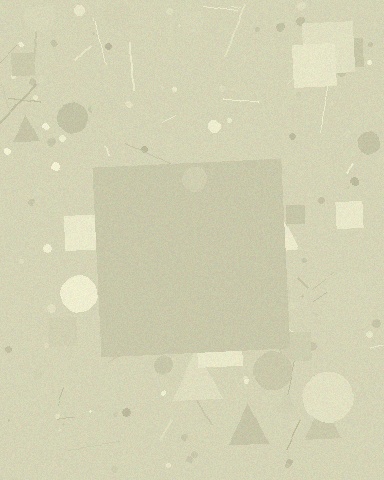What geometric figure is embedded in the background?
A square is embedded in the background.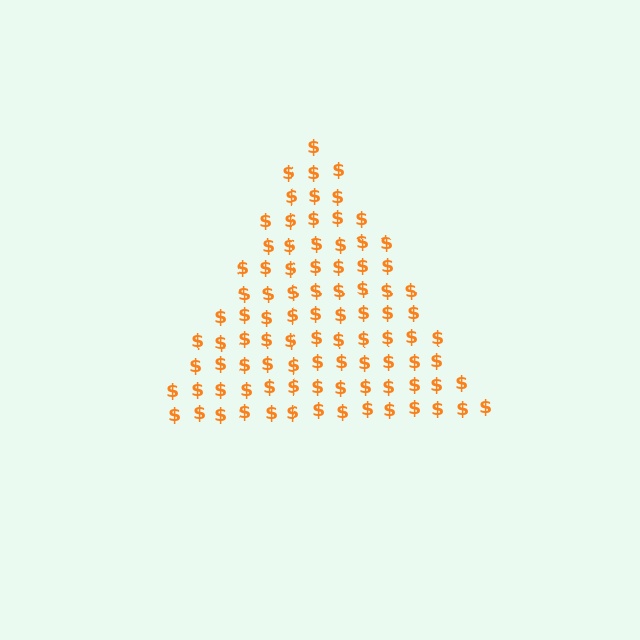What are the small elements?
The small elements are dollar signs.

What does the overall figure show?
The overall figure shows a triangle.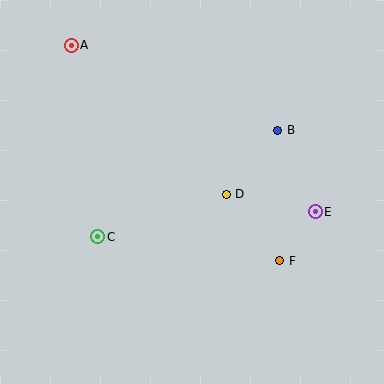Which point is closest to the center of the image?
Point D at (226, 194) is closest to the center.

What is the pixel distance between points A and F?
The distance between A and F is 300 pixels.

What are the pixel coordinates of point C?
Point C is at (98, 237).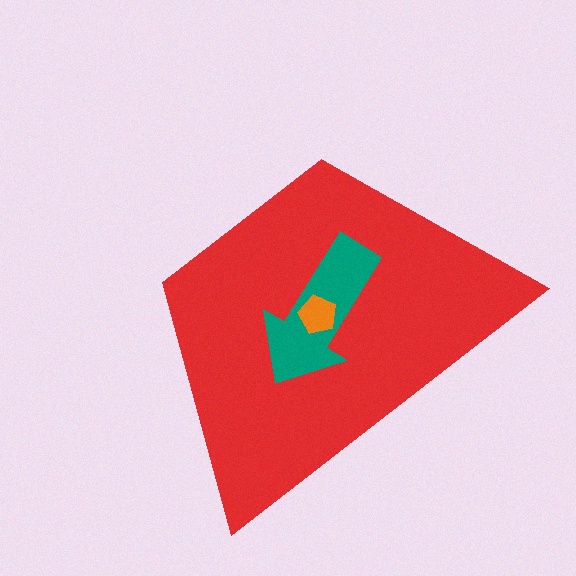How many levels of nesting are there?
3.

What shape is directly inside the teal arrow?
The orange pentagon.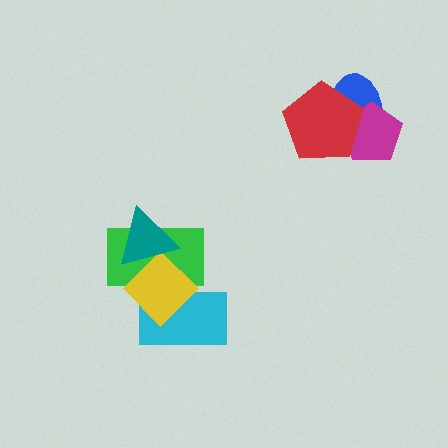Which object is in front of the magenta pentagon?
The red pentagon is in front of the magenta pentagon.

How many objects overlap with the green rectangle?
3 objects overlap with the green rectangle.